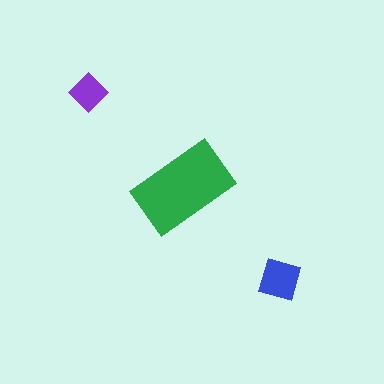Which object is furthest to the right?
The blue square is rightmost.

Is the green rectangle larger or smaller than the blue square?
Larger.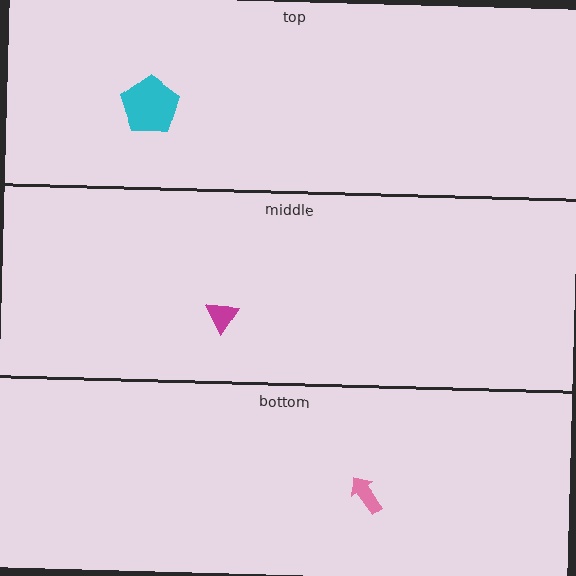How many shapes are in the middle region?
1.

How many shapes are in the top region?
1.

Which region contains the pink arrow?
The bottom region.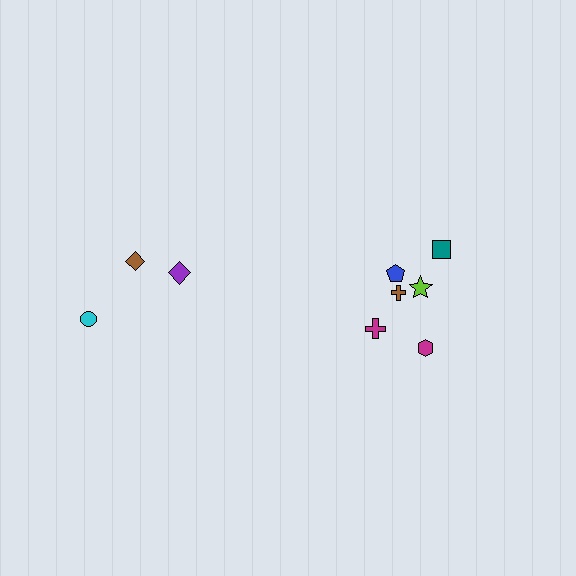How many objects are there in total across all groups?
There are 9 objects.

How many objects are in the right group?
There are 6 objects.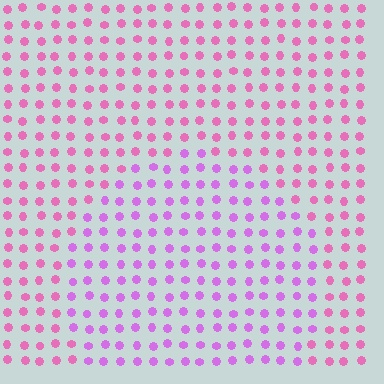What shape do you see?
I see a circle.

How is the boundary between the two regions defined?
The boundary is defined purely by a slight shift in hue (about 33 degrees). Spacing, size, and orientation are identical on both sides.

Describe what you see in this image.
The image is filled with small pink elements in a uniform arrangement. A circle-shaped region is visible where the elements are tinted to a slightly different hue, forming a subtle color boundary.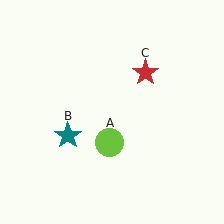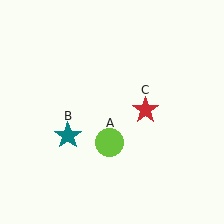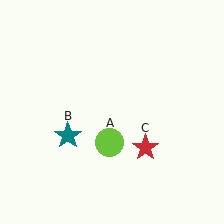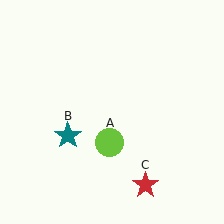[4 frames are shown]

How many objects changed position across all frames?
1 object changed position: red star (object C).